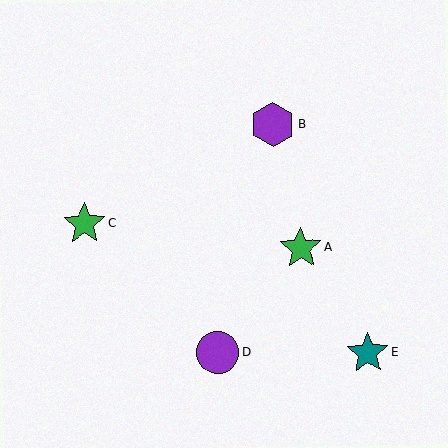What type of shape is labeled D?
Shape D is a purple circle.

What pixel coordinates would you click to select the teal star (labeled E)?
Click at (368, 353) to select the teal star E.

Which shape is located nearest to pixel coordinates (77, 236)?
The green star (labeled C) at (84, 224) is nearest to that location.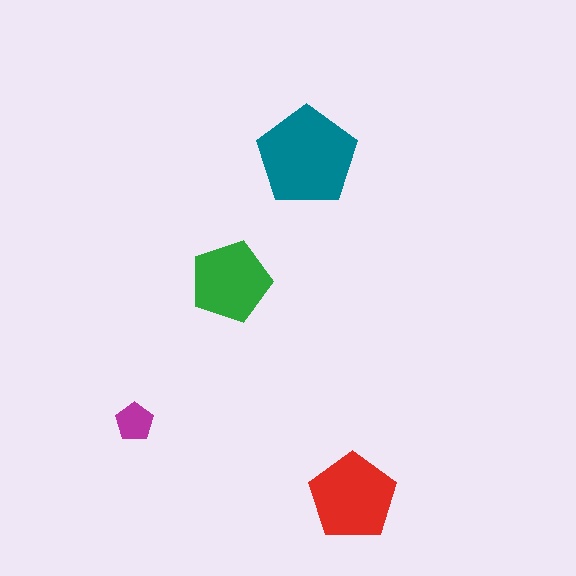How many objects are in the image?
There are 4 objects in the image.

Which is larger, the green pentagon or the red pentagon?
The red one.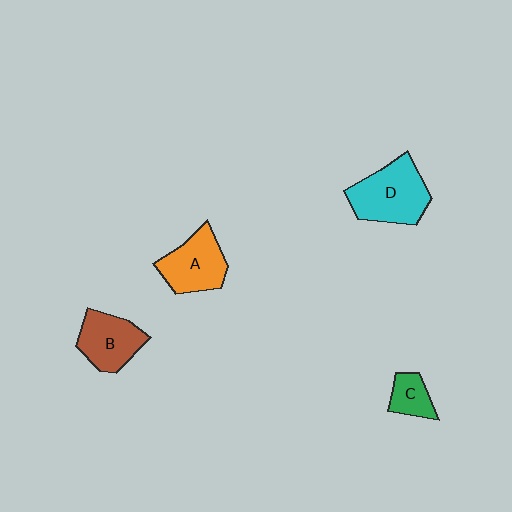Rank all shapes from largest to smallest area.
From largest to smallest: D (cyan), A (orange), B (brown), C (green).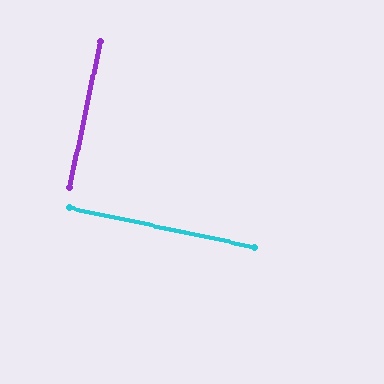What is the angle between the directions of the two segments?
Approximately 90 degrees.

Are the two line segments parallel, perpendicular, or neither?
Perpendicular — they meet at approximately 90°.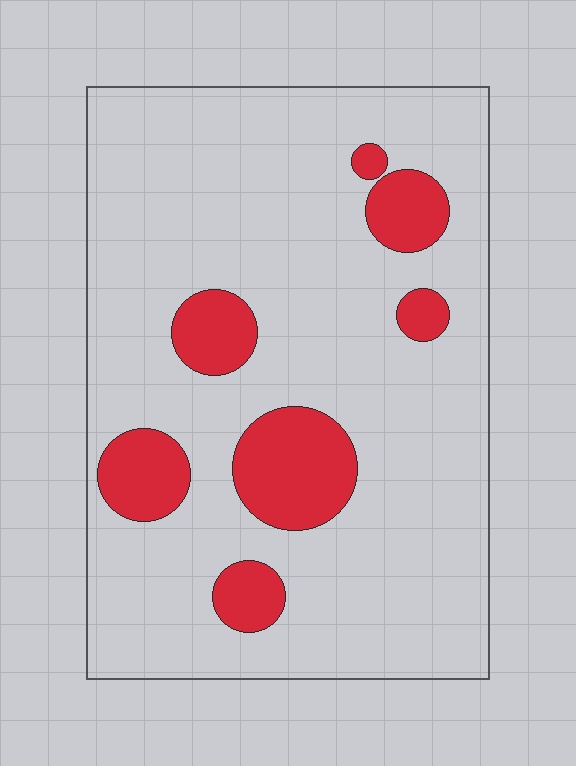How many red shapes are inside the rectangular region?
7.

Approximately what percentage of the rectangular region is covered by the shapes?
Approximately 15%.